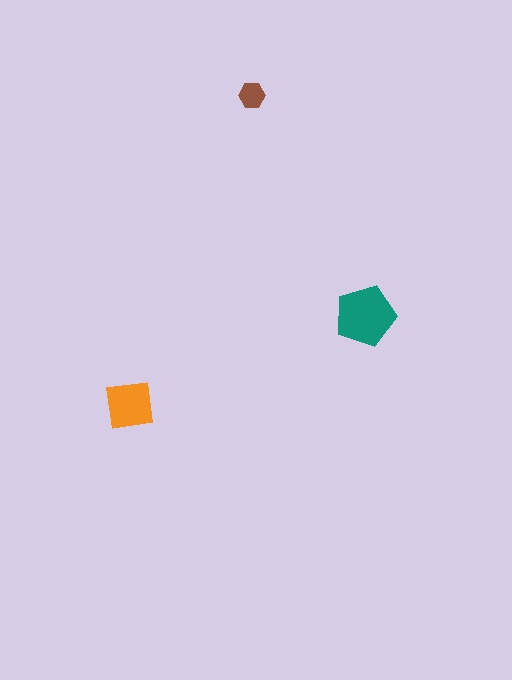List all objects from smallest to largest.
The brown hexagon, the orange square, the teal pentagon.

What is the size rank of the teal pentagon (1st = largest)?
1st.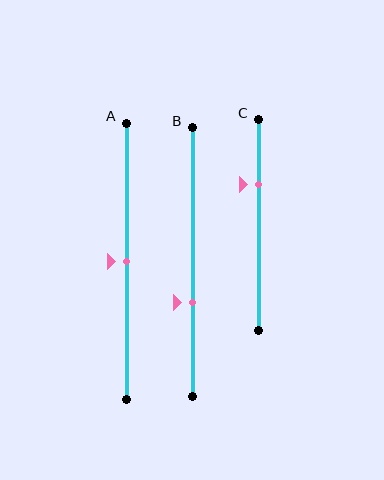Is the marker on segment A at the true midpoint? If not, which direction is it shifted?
Yes, the marker on segment A is at the true midpoint.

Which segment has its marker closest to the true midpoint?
Segment A has its marker closest to the true midpoint.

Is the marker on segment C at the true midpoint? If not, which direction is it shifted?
No, the marker on segment C is shifted upward by about 19% of the segment length.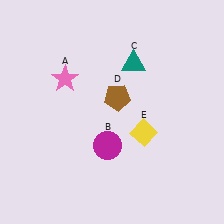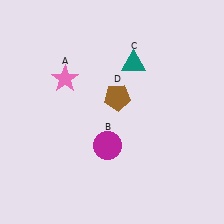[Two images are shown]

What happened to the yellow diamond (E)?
The yellow diamond (E) was removed in Image 2. It was in the bottom-right area of Image 1.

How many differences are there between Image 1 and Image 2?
There is 1 difference between the two images.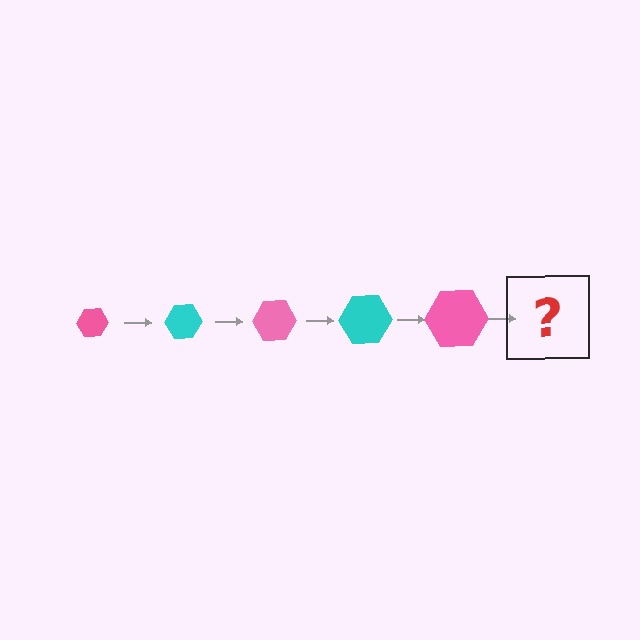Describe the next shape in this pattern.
It should be a cyan hexagon, larger than the previous one.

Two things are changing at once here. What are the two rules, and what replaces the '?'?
The two rules are that the hexagon grows larger each step and the color cycles through pink and cyan. The '?' should be a cyan hexagon, larger than the previous one.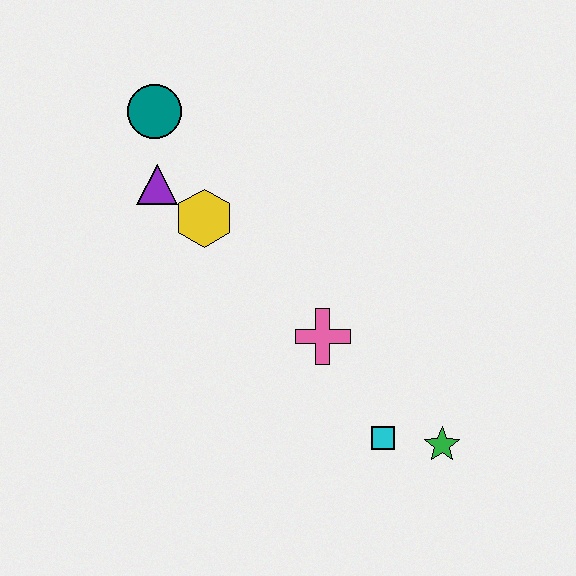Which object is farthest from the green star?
The teal circle is farthest from the green star.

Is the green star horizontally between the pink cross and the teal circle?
No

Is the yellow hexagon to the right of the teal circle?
Yes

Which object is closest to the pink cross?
The cyan square is closest to the pink cross.